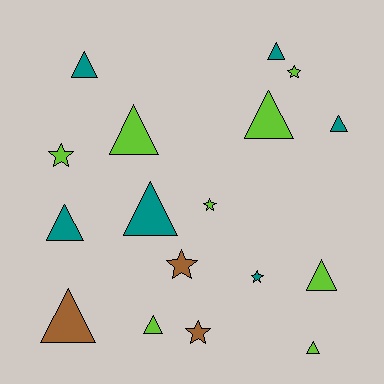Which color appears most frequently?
Lime, with 8 objects.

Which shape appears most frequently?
Triangle, with 11 objects.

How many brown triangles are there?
There is 1 brown triangle.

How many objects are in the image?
There are 17 objects.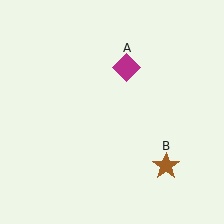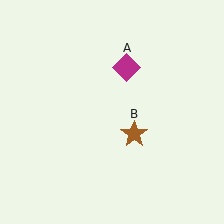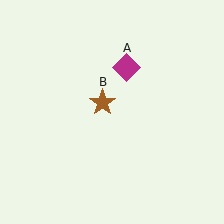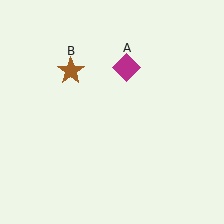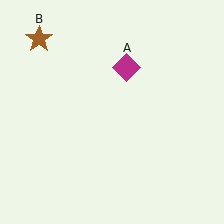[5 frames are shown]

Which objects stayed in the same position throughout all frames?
Magenta diamond (object A) remained stationary.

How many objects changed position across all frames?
1 object changed position: brown star (object B).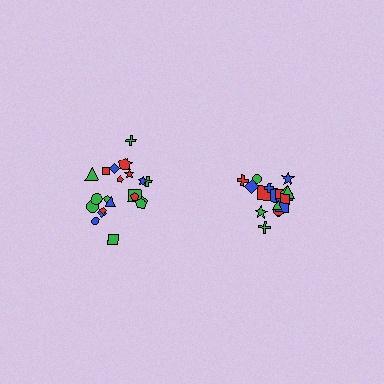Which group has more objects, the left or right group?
The left group.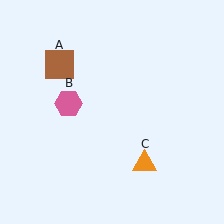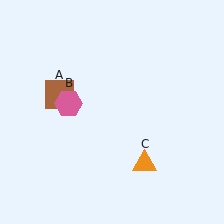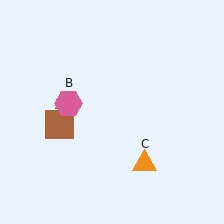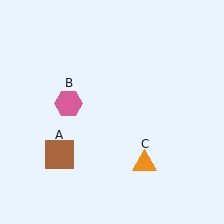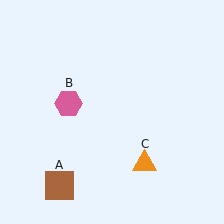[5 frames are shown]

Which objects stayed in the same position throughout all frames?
Pink hexagon (object B) and orange triangle (object C) remained stationary.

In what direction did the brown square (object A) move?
The brown square (object A) moved down.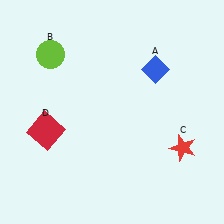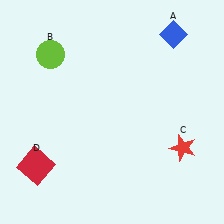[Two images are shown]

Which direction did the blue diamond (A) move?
The blue diamond (A) moved up.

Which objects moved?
The objects that moved are: the blue diamond (A), the red square (D).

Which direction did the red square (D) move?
The red square (D) moved down.